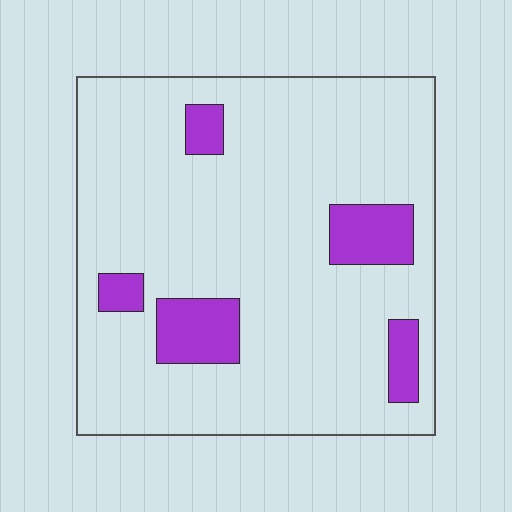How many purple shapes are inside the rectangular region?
5.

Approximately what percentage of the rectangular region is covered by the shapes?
Approximately 15%.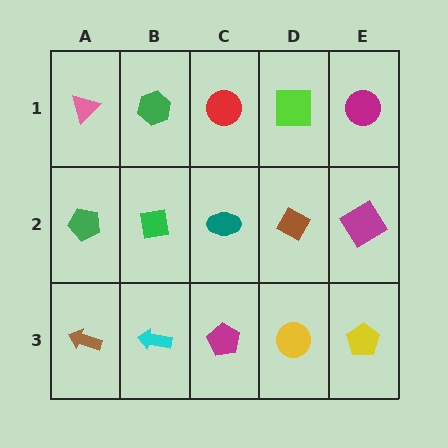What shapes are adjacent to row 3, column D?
A brown diamond (row 2, column D), a magenta pentagon (row 3, column C), a yellow pentagon (row 3, column E).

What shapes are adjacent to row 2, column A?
A pink triangle (row 1, column A), a brown arrow (row 3, column A), a green square (row 2, column B).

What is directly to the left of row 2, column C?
A green square.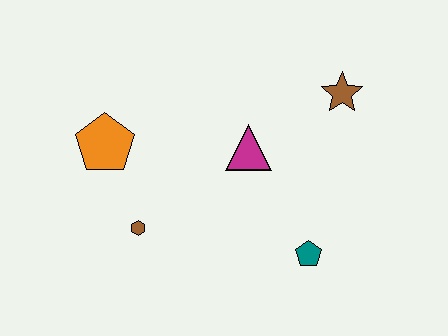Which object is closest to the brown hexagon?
The orange pentagon is closest to the brown hexagon.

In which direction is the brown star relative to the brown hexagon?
The brown star is to the right of the brown hexagon.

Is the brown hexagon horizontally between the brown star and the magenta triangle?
No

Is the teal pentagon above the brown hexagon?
No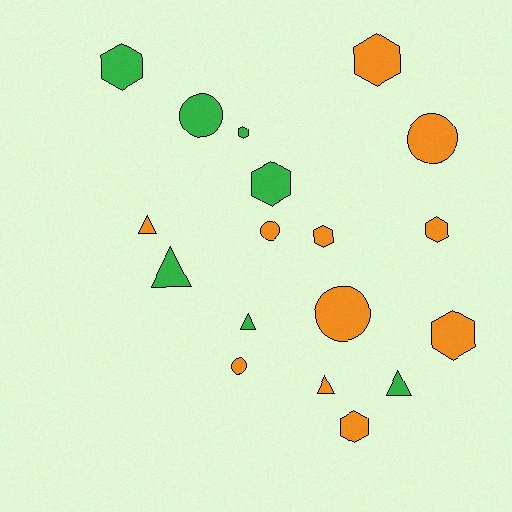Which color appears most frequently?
Orange, with 11 objects.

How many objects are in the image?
There are 18 objects.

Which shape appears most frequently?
Hexagon, with 8 objects.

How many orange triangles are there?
There are 2 orange triangles.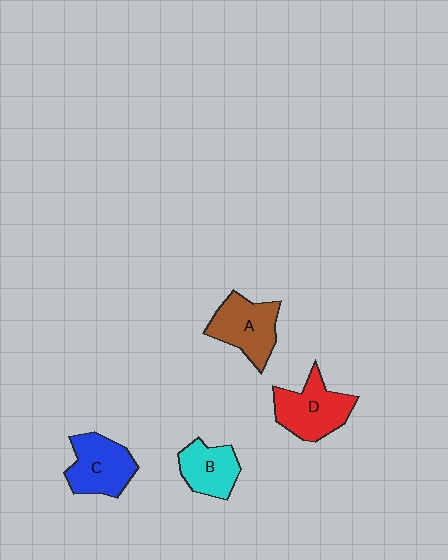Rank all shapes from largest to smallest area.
From largest to smallest: D (red), C (blue), A (brown), B (cyan).